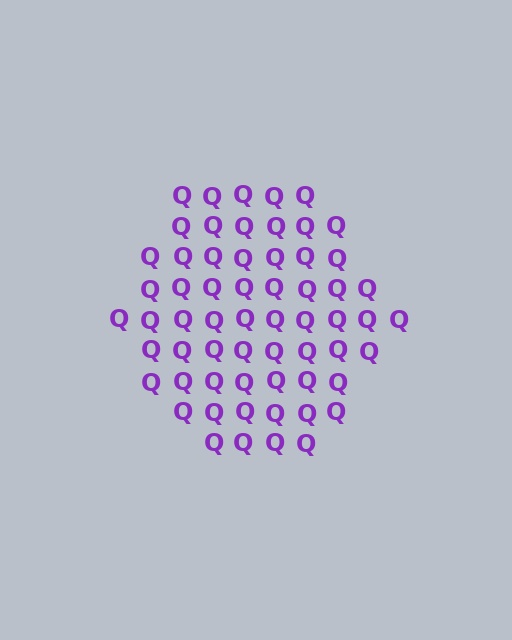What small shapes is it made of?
It is made of small letter Q's.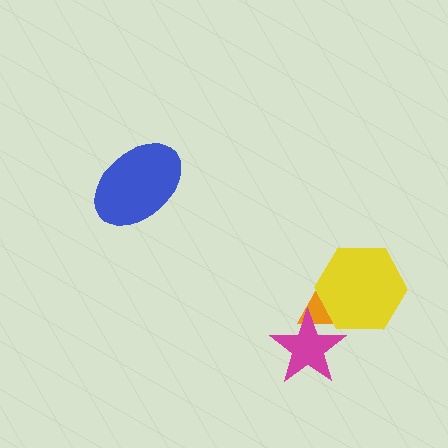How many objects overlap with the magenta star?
1 object overlaps with the magenta star.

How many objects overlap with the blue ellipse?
0 objects overlap with the blue ellipse.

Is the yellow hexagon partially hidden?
No, no other shape covers it.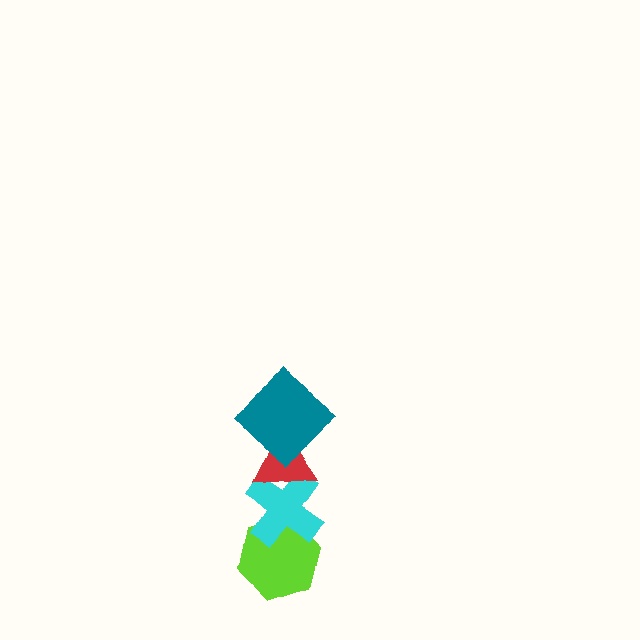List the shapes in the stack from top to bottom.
From top to bottom: the teal diamond, the red triangle, the cyan cross, the lime hexagon.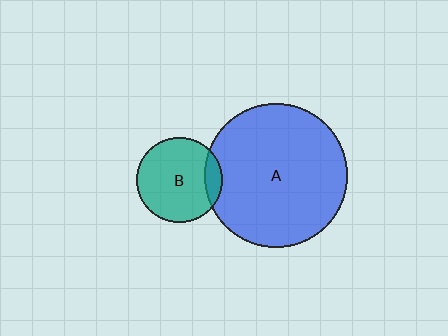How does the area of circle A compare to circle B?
Approximately 2.8 times.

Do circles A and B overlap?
Yes.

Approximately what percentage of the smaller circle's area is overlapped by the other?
Approximately 10%.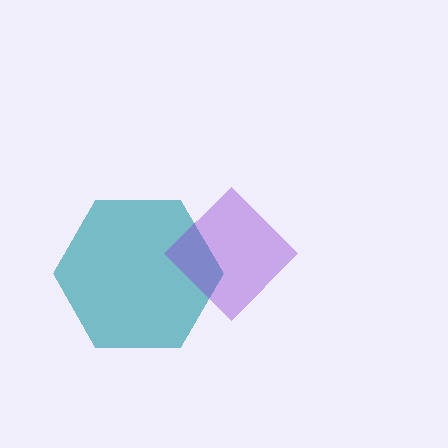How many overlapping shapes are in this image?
There are 2 overlapping shapes in the image.